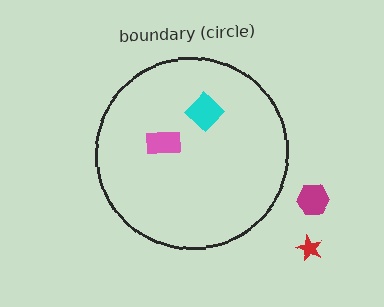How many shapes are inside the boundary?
2 inside, 2 outside.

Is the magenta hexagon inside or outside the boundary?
Outside.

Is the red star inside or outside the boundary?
Outside.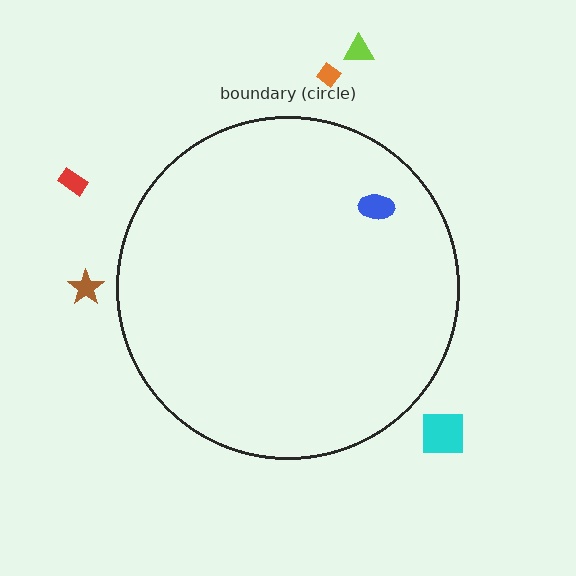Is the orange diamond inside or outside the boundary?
Outside.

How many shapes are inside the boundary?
1 inside, 5 outside.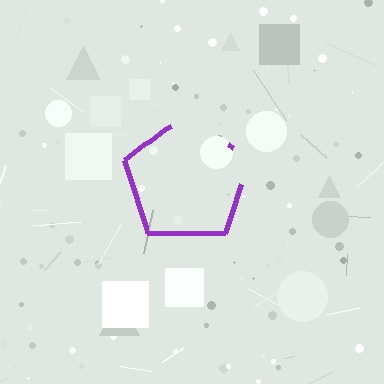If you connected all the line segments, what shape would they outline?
They would outline a pentagon.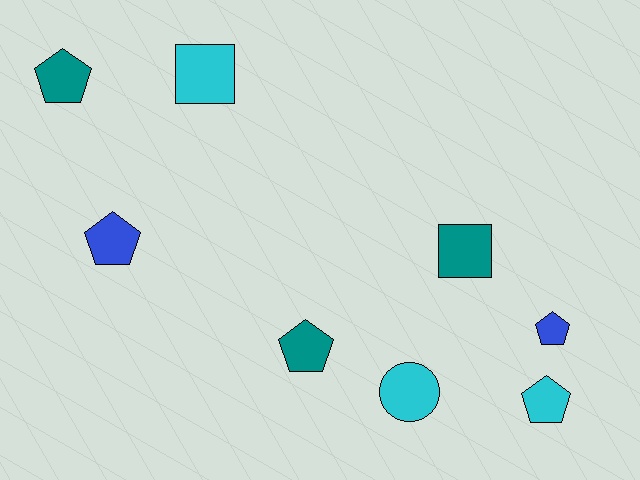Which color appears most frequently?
Cyan, with 3 objects.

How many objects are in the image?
There are 8 objects.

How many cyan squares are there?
There is 1 cyan square.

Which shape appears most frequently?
Pentagon, with 5 objects.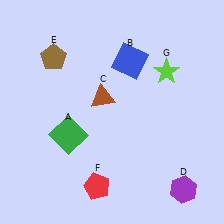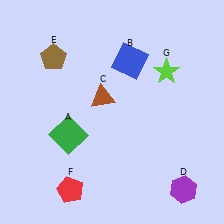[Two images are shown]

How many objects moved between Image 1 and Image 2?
1 object moved between the two images.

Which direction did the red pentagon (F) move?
The red pentagon (F) moved left.